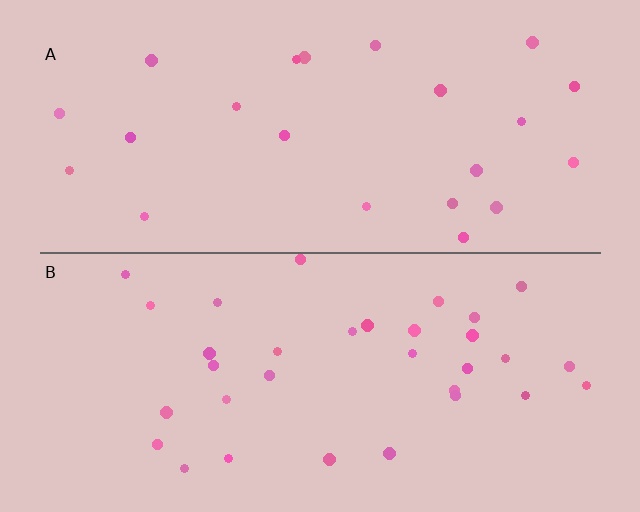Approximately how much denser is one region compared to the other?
Approximately 1.5× — region B over region A.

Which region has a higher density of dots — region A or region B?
B (the bottom).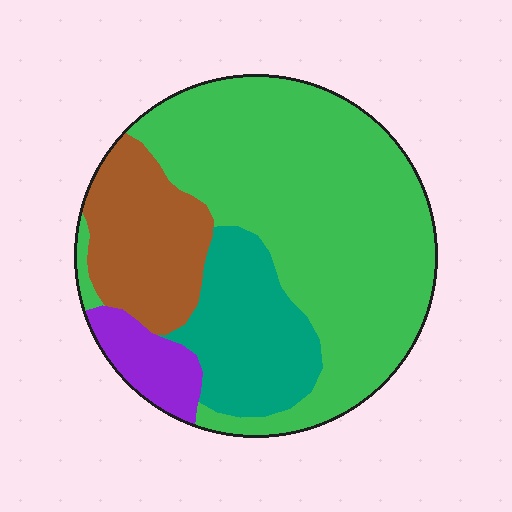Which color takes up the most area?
Green, at roughly 60%.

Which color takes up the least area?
Purple, at roughly 5%.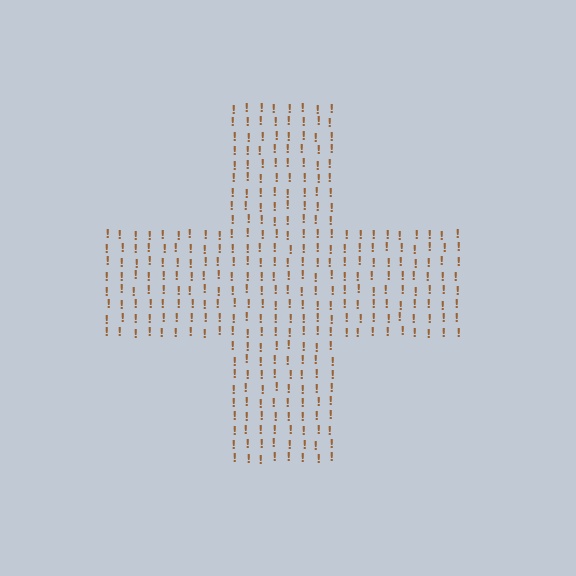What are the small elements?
The small elements are exclamation marks.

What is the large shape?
The large shape is a cross.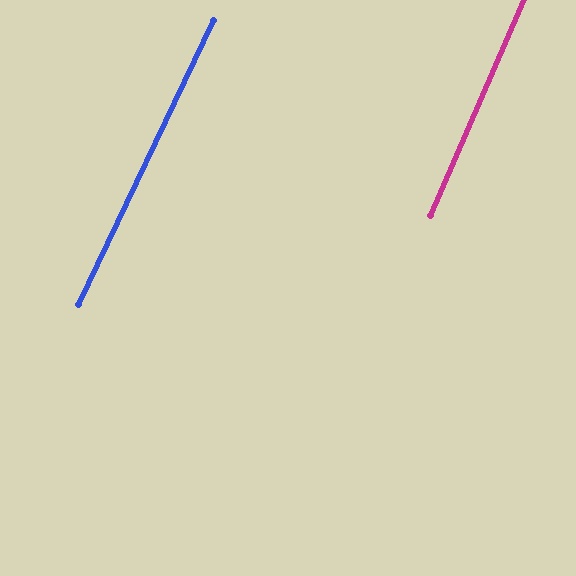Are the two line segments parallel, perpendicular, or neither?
Parallel — their directions differ by only 2.0°.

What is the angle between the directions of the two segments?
Approximately 2 degrees.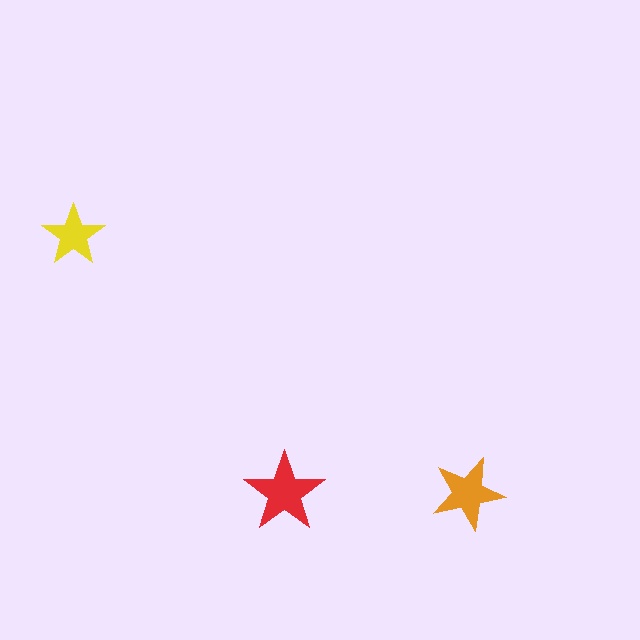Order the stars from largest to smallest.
the red one, the orange one, the yellow one.